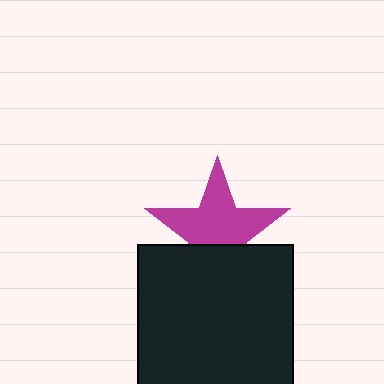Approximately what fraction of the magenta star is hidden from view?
Roughly 35% of the magenta star is hidden behind the black square.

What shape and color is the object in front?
The object in front is a black square.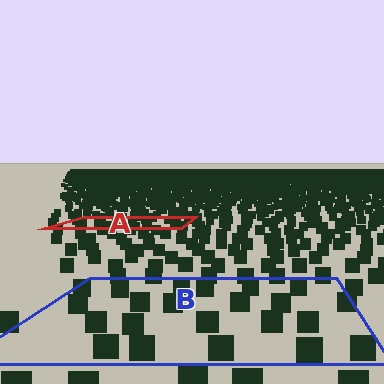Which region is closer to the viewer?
Region B is closer. The texture elements there are larger and more spread out.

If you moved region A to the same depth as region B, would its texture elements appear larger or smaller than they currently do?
They would appear larger. At a closer depth, the same texture elements are projected at a bigger on-screen size.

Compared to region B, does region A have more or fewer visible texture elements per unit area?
Region A has more texture elements per unit area — they are packed more densely because it is farther away.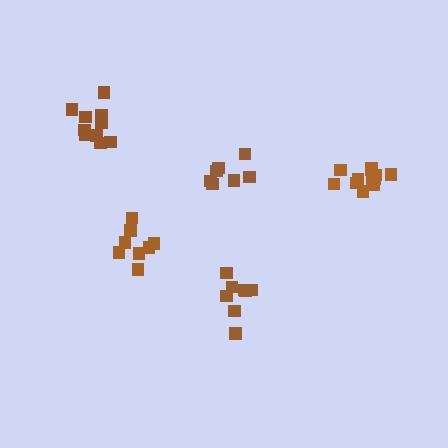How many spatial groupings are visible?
There are 5 spatial groupings.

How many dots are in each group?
Group 1: 10 dots, Group 2: 12 dots, Group 3: 7 dots, Group 4: 9 dots, Group 5: 8 dots (46 total).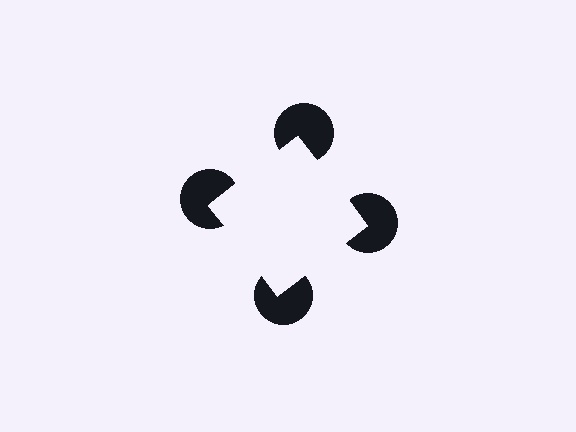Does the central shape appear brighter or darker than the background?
It typically appears slightly brighter than the background, even though no actual brightness change is drawn.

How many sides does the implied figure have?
4 sides.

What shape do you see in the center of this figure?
An illusory square — its edges are inferred from the aligned wedge cuts in the pac-man discs, not physically drawn.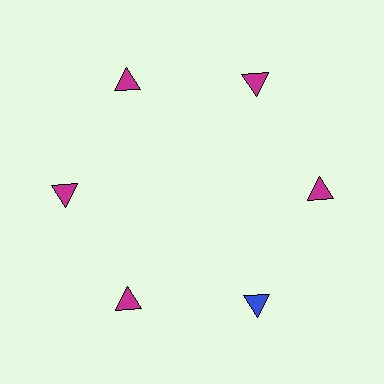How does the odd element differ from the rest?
It has a different color: blue instead of magenta.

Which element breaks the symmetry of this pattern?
The blue triangle at roughly the 5 o'clock position breaks the symmetry. All other shapes are magenta triangles.